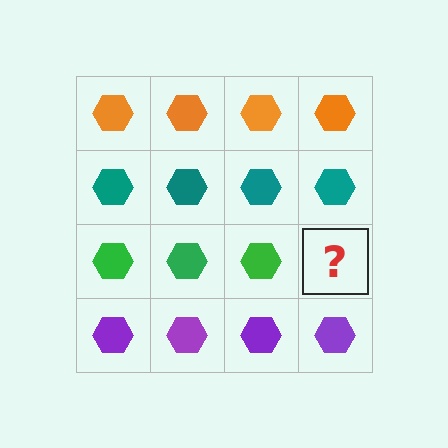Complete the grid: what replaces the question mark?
The question mark should be replaced with a green hexagon.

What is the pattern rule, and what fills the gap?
The rule is that each row has a consistent color. The gap should be filled with a green hexagon.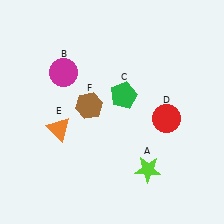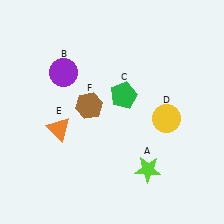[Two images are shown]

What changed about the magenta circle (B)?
In Image 1, B is magenta. In Image 2, it changed to purple.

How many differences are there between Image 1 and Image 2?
There are 2 differences between the two images.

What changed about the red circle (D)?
In Image 1, D is red. In Image 2, it changed to yellow.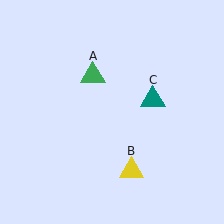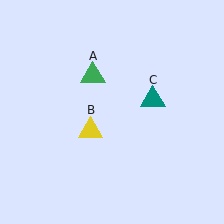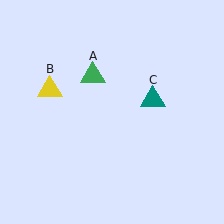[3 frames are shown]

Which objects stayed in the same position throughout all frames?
Green triangle (object A) and teal triangle (object C) remained stationary.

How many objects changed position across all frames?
1 object changed position: yellow triangle (object B).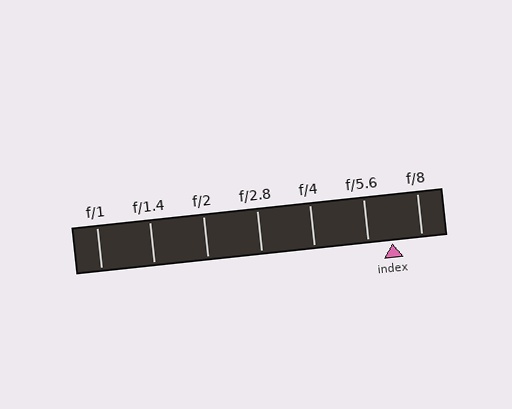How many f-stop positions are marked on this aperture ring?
There are 7 f-stop positions marked.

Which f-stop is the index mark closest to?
The index mark is closest to f/5.6.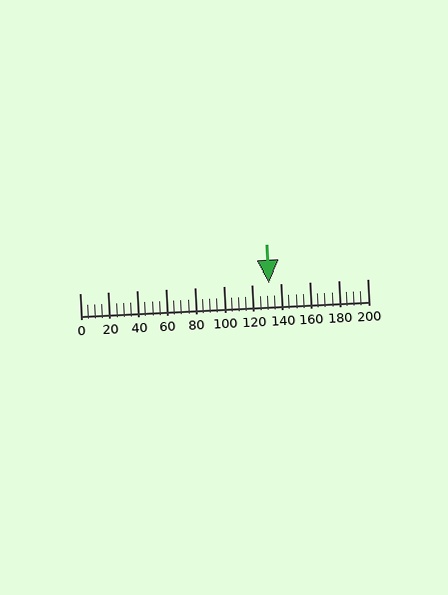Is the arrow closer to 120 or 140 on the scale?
The arrow is closer to 140.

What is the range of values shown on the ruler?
The ruler shows values from 0 to 200.